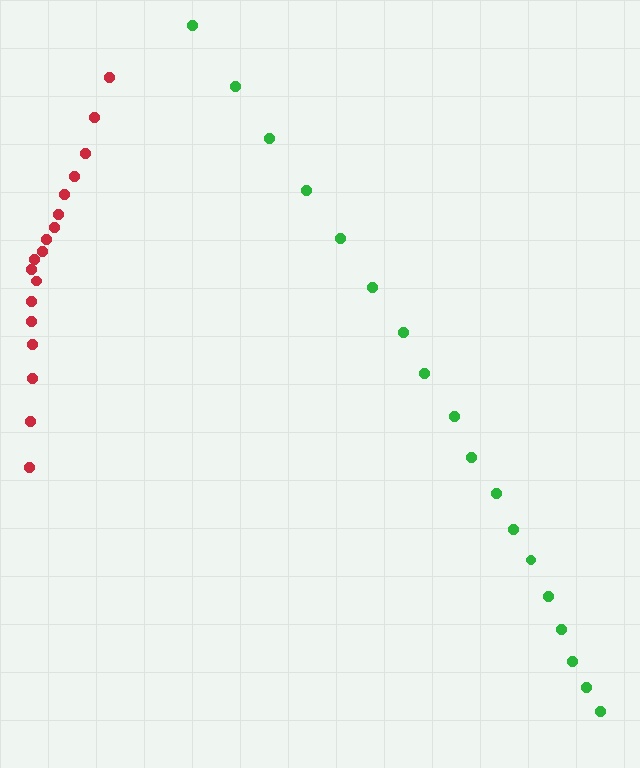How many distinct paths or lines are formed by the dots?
There are 2 distinct paths.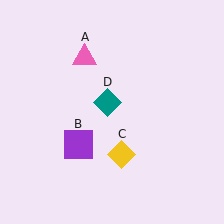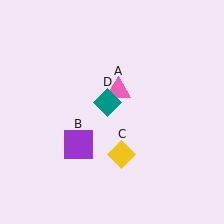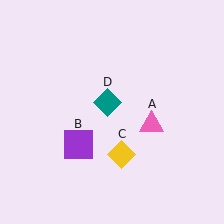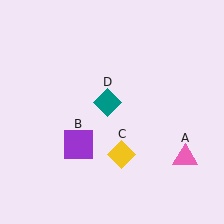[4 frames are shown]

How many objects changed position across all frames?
1 object changed position: pink triangle (object A).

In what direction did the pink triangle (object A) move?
The pink triangle (object A) moved down and to the right.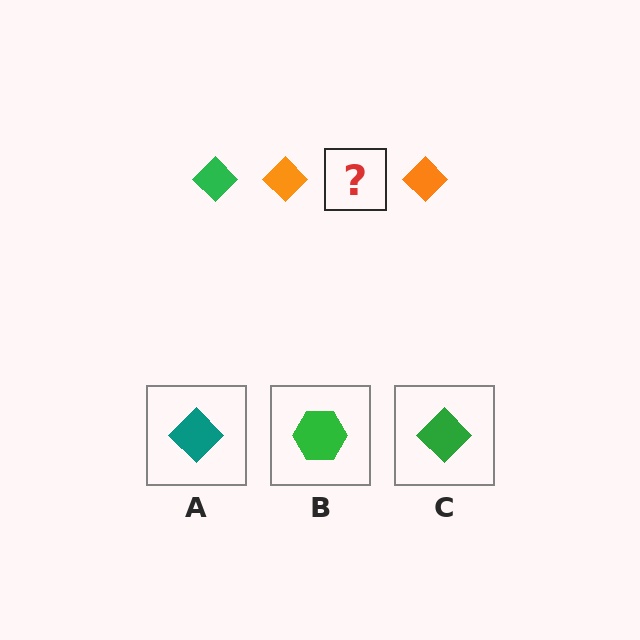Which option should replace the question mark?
Option C.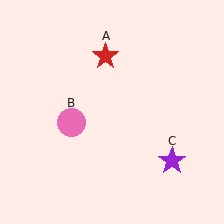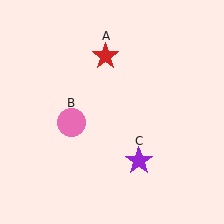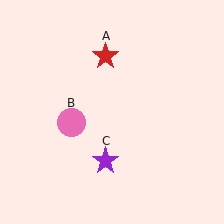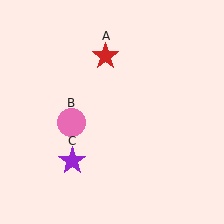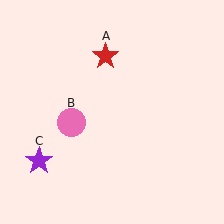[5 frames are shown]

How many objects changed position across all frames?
1 object changed position: purple star (object C).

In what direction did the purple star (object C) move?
The purple star (object C) moved left.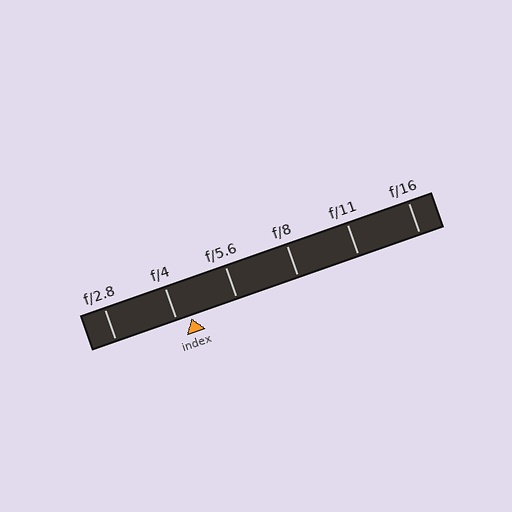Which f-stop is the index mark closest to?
The index mark is closest to f/4.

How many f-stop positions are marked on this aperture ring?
There are 6 f-stop positions marked.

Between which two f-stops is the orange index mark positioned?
The index mark is between f/4 and f/5.6.